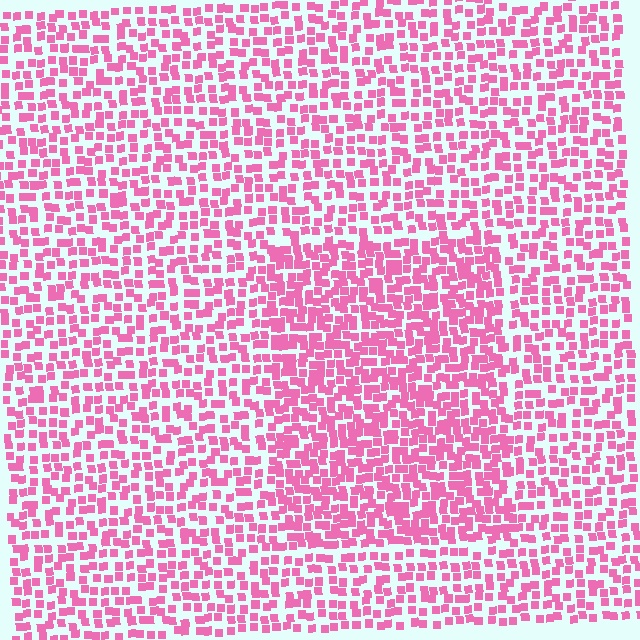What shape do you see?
I see a rectangle.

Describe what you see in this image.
The image contains small pink elements arranged at two different densities. A rectangle-shaped region is visible where the elements are more densely packed than the surrounding area.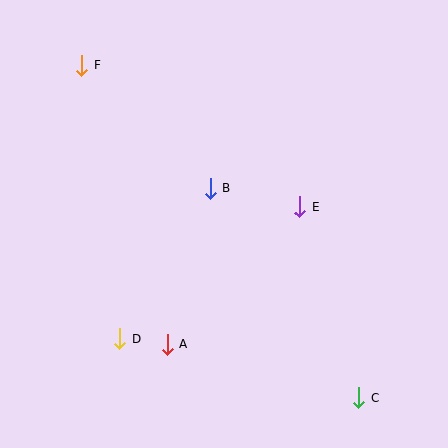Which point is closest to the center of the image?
Point B at (210, 189) is closest to the center.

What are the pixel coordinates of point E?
Point E is at (299, 207).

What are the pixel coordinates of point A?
Point A is at (167, 345).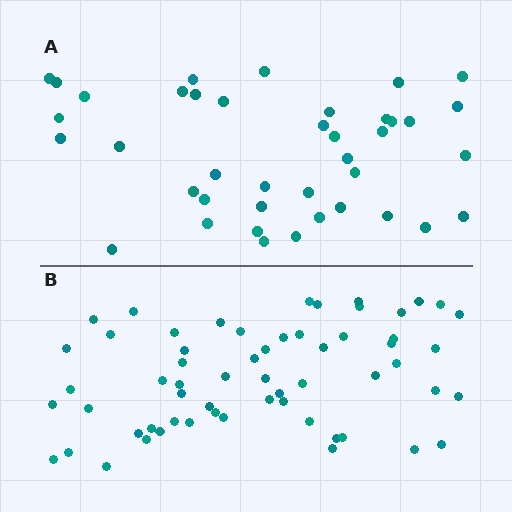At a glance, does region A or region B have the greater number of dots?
Region B (the bottom region) has more dots.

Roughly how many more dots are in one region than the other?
Region B has approximately 20 more dots than region A.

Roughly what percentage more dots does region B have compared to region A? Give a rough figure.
About 50% more.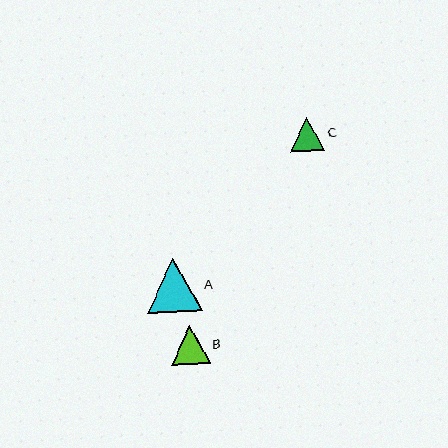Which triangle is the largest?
Triangle A is the largest with a size of approximately 54 pixels.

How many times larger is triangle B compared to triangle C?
Triangle B is approximately 1.1 times the size of triangle C.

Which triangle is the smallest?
Triangle C is the smallest with a size of approximately 34 pixels.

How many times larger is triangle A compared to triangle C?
Triangle A is approximately 1.6 times the size of triangle C.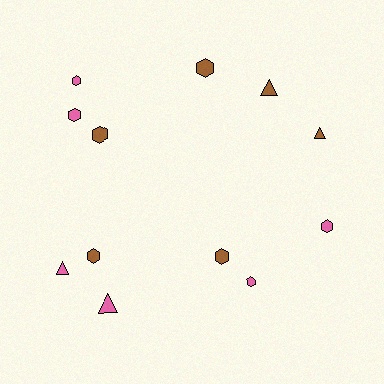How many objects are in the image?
There are 12 objects.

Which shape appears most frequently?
Hexagon, with 8 objects.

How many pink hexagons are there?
There are 4 pink hexagons.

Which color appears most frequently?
Pink, with 6 objects.